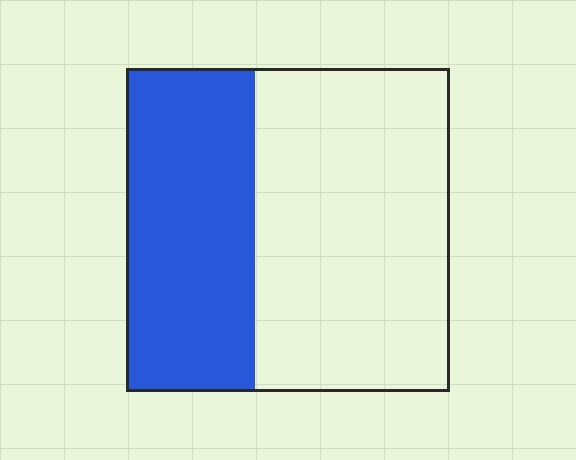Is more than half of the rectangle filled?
No.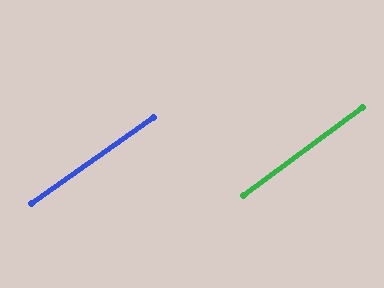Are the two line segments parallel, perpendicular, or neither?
Parallel — their directions differ by only 1.2°.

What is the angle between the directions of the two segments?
Approximately 1 degree.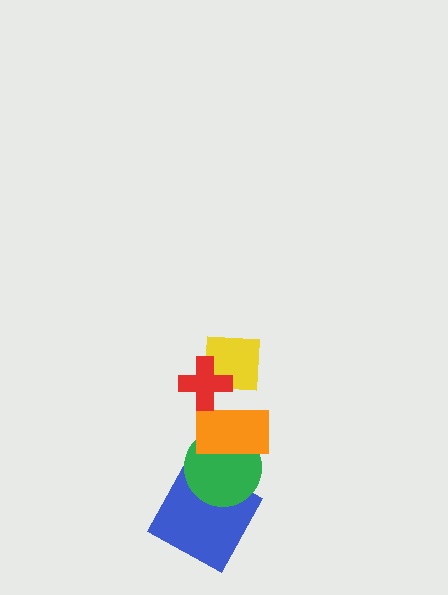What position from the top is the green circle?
The green circle is 4th from the top.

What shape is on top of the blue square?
The green circle is on top of the blue square.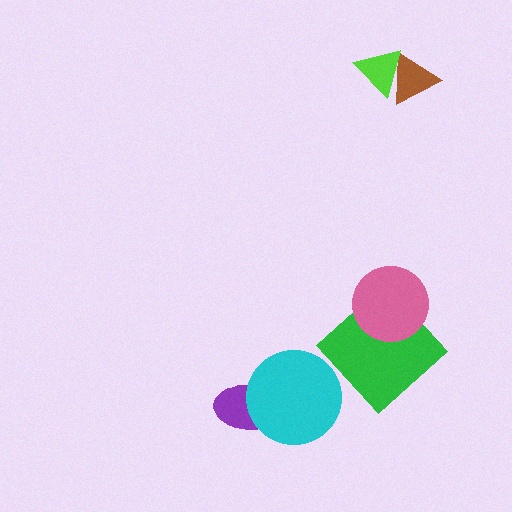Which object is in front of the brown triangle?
The lime triangle is in front of the brown triangle.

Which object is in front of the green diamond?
The pink circle is in front of the green diamond.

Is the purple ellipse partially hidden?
Yes, it is partially covered by another shape.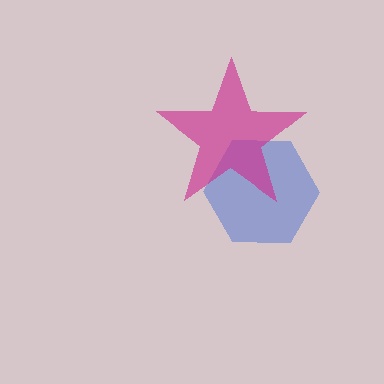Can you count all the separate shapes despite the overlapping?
Yes, there are 2 separate shapes.